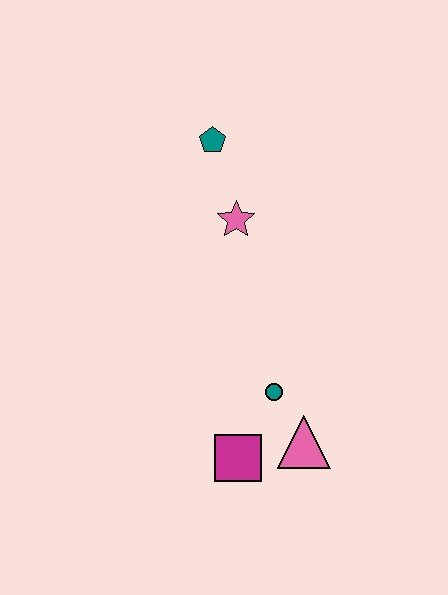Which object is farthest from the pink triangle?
The teal pentagon is farthest from the pink triangle.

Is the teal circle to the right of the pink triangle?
No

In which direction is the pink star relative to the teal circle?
The pink star is above the teal circle.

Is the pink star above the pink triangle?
Yes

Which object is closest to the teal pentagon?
The pink star is closest to the teal pentagon.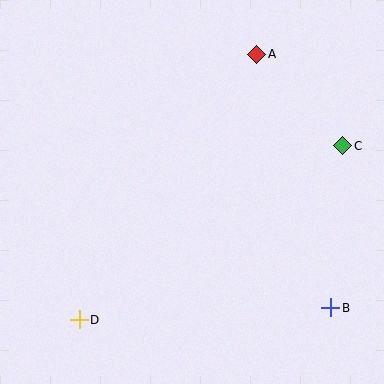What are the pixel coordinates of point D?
Point D is at (79, 320).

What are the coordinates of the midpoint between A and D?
The midpoint between A and D is at (168, 187).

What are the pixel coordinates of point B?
Point B is at (331, 308).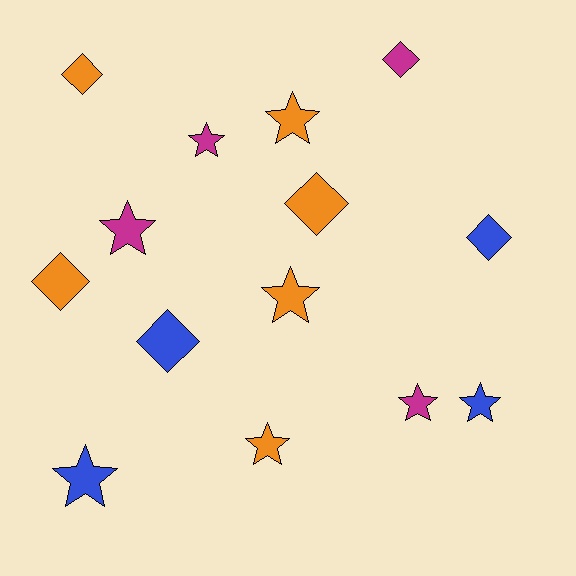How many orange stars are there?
There are 3 orange stars.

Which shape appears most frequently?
Star, with 8 objects.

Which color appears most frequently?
Orange, with 6 objects.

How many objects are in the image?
There are 14 objects.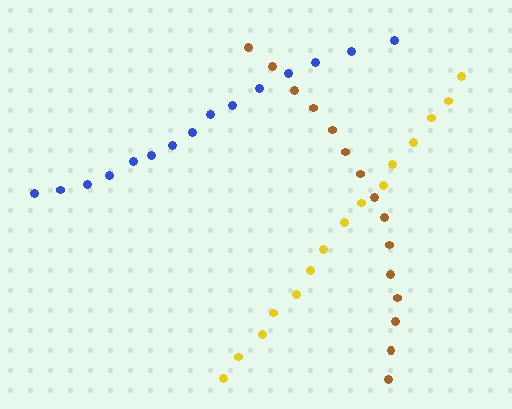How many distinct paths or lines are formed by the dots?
There are 3 distinct paths.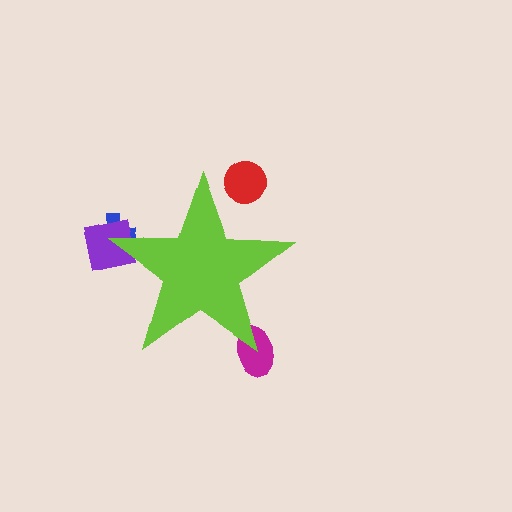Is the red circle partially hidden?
Yes, the red circle is partially hidden behind the lime star.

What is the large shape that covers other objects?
A lime star.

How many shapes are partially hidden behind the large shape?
4 shapes are partially hidden.